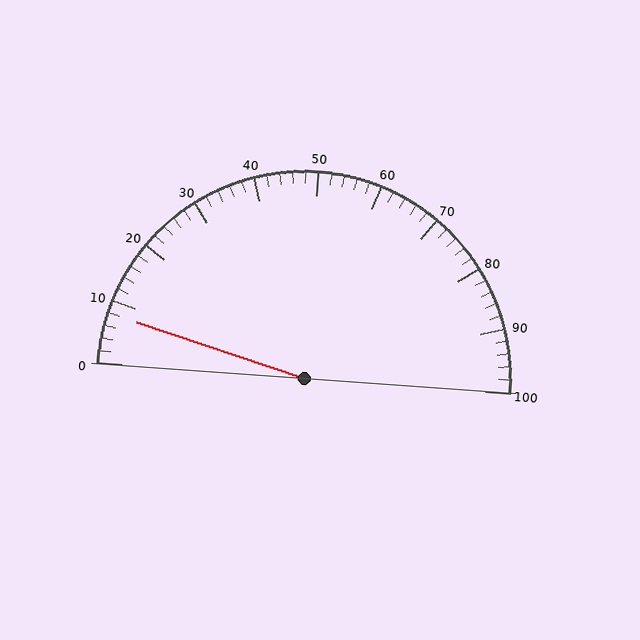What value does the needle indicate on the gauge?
The needle indicates approximately 8.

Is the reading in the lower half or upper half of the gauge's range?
The reading is in the lower half of the range (0 to 100).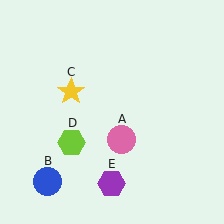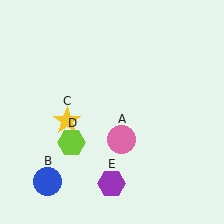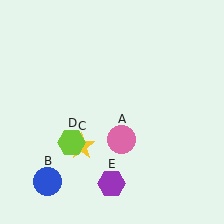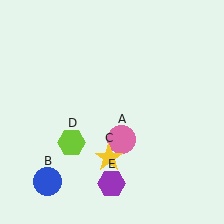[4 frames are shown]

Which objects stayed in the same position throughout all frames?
Pink circle (object A) and blue circle (object B) and lime hexagon (object D) and purple hexagon (object E) remained stationary.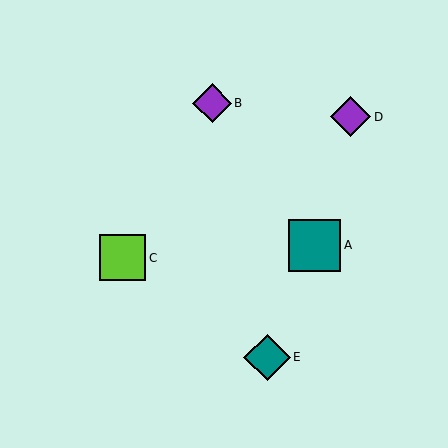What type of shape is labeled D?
Shape D is a purple diamond.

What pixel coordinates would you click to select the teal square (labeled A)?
Click at (315, 245) to select the teal square A.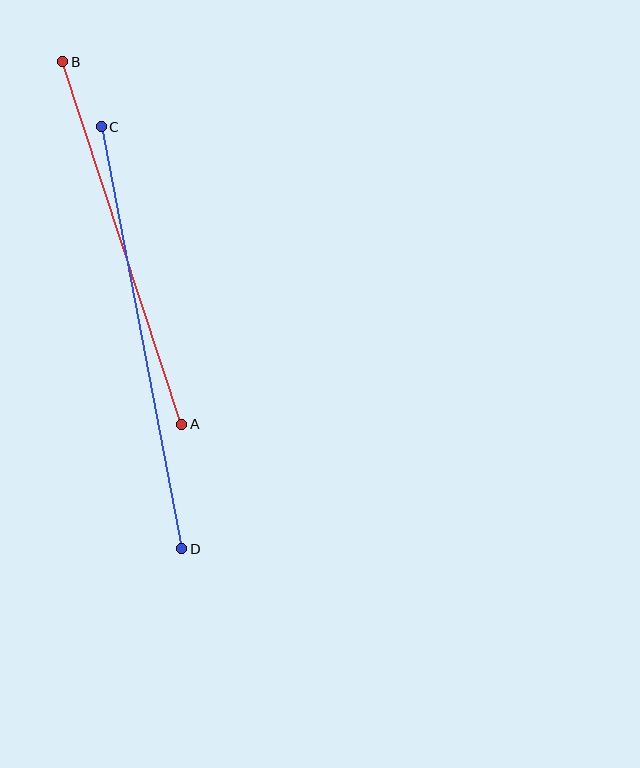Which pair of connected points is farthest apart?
Points C and D are farthest apart.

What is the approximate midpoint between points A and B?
The midpoint is at approximately (122, 243) pixels.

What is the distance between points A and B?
The distance is approximately 382 pixels.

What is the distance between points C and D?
The distance is approximately 429 pixels.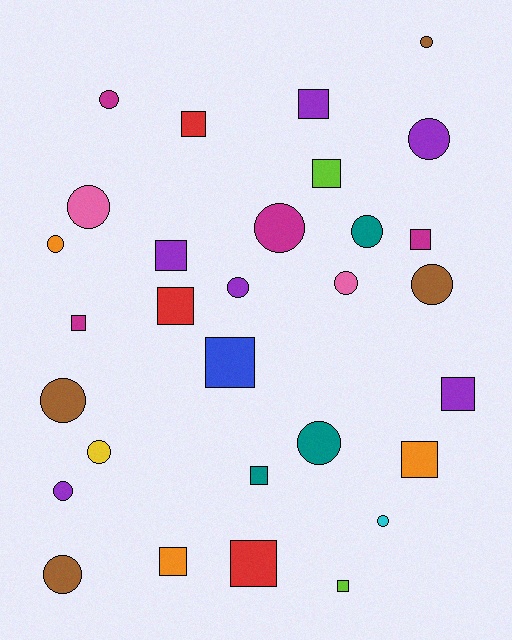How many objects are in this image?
There are 30 objects.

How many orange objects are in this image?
There are 3 orange objects.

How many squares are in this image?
There are 14 squares.